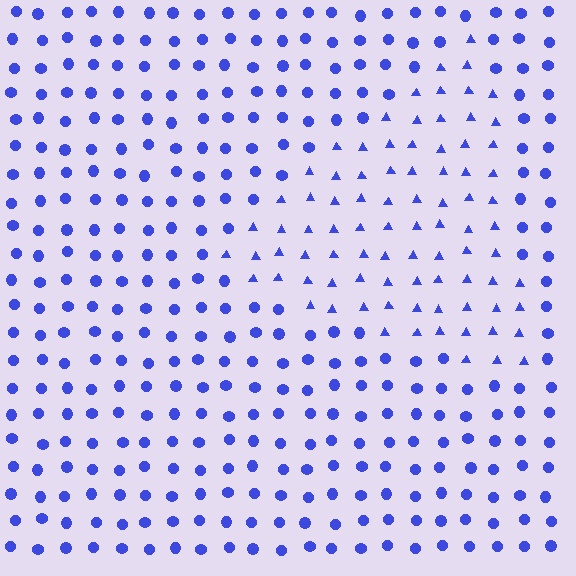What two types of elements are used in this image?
The image uses triangles inside the triangle region and circles outside it.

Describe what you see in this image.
The image is filled with small blue elements arranged in a uniform grid. A triangle-shaped region contains triangles, while the surrounding area contains circles. The boundary is defined purely by the change in element shape.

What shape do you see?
I see a triangle.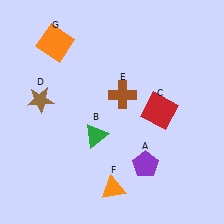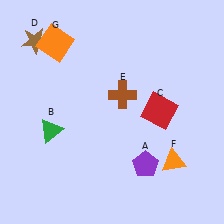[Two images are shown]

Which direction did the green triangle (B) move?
The green triangle (B) moved left.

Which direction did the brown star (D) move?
The brown star (D) moved up.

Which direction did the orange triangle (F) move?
The orange triangle (F) moved right.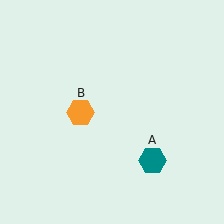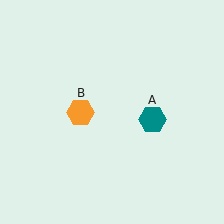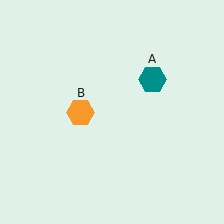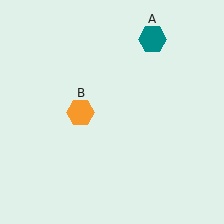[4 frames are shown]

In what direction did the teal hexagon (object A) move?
The teal hexagon (object A) moved up.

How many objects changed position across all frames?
1 object changed position: teal hexagon (object A).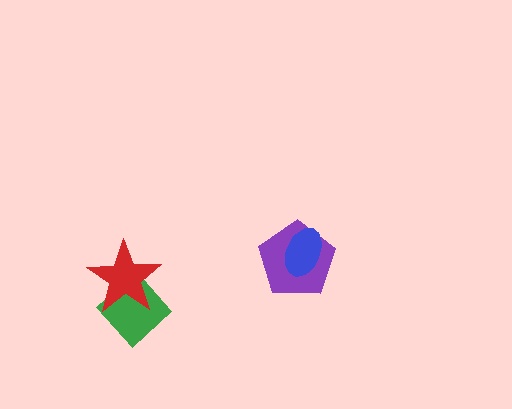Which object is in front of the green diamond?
The red star is in front of the green diamond.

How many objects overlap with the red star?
1 object overlaps with the red star.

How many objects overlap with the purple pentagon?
1 object overlaps with the purple pentagon.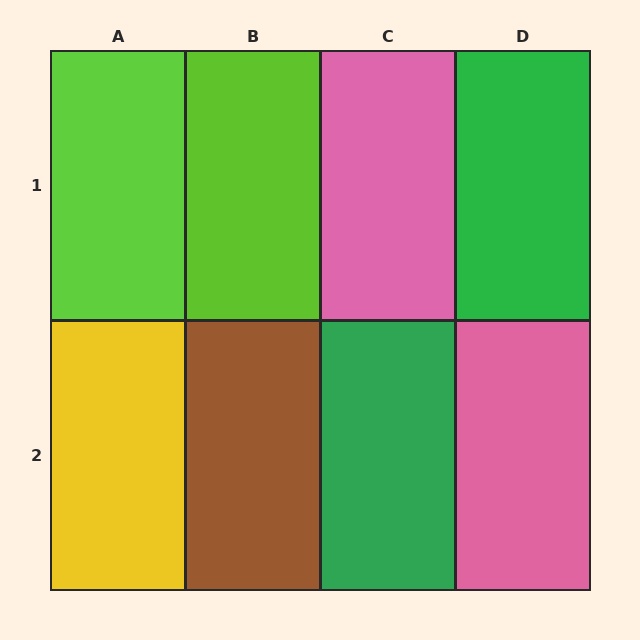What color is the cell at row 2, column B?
Brown.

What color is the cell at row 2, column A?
Yellow.